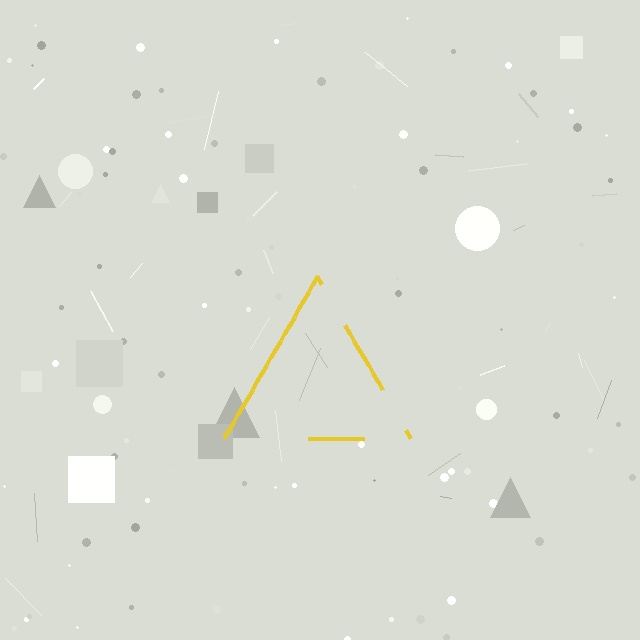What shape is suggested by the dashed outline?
The dashed outline suggests a triangle.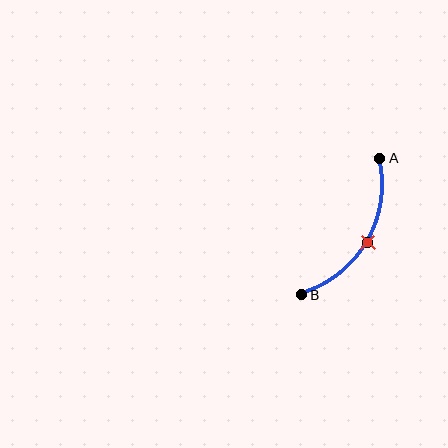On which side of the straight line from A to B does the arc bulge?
The arc bulges to the right of the straight line connecting A and B.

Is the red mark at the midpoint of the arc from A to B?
Yes. The red mark lies on the arc at equal arc-length from both A and B — it is the arc midpoint.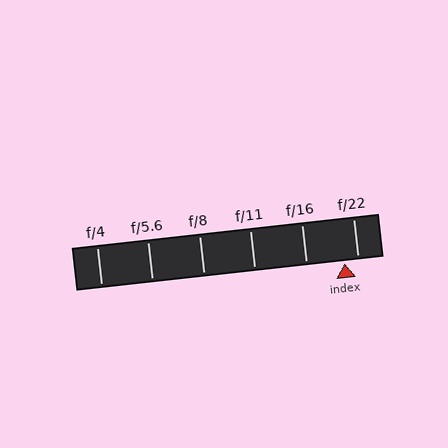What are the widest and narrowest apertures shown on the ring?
The widest aperture shown is f/4 and the narrowest is f/22.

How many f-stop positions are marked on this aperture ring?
There are 6 f-stop positions marked.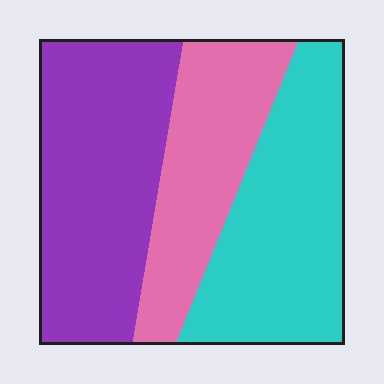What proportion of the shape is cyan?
Cyan covers about 35% of the shape.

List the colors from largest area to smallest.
From largest to smallest: purple, cyan, pink.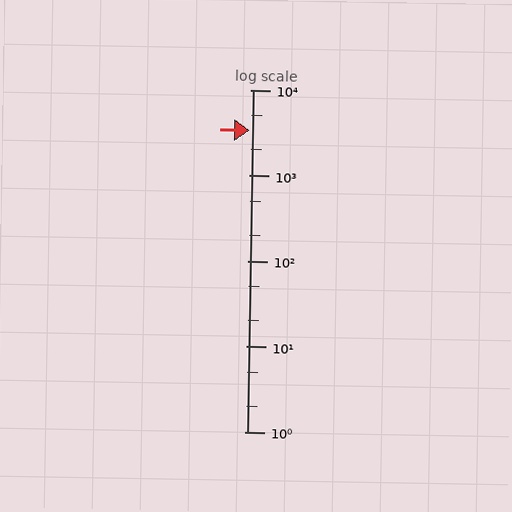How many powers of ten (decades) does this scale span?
The scale spans 4 decades, from 1 to 10000.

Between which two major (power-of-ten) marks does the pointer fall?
The pointer is between 1000 and 10000.